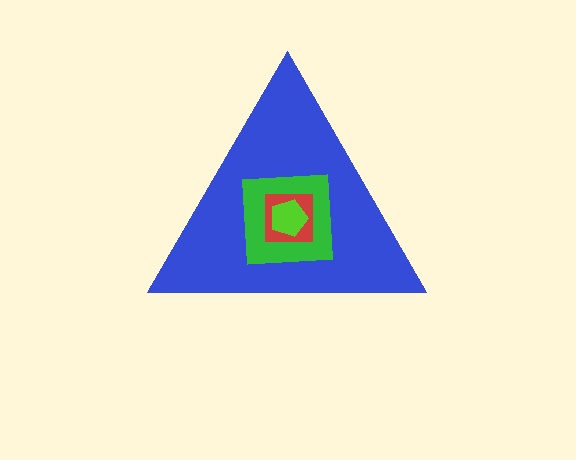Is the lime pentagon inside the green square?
Yes.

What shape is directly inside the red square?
The lime pentagon.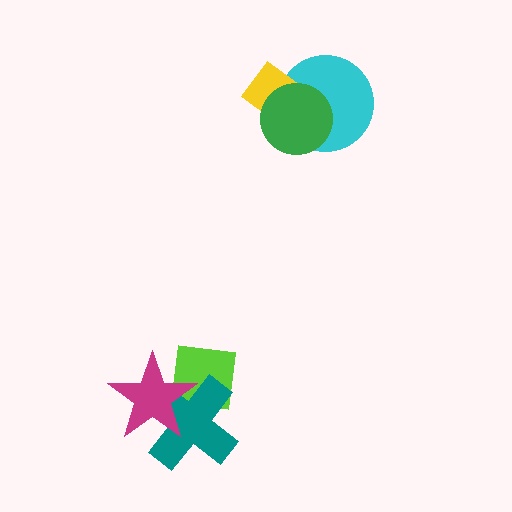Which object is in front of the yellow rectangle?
The green circle is in front of the yellow rectangle.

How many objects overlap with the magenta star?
2 objects overlap with the magenta star.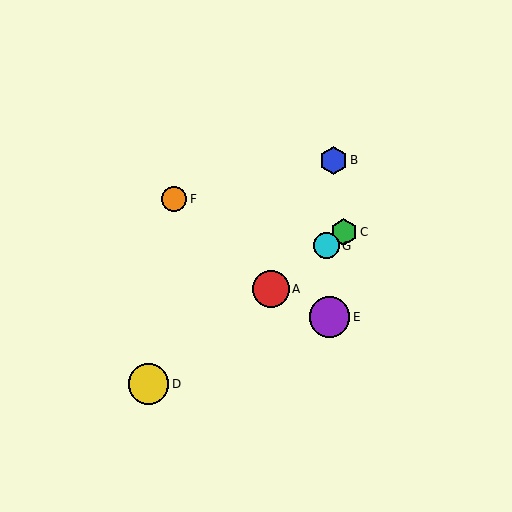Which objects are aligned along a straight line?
Objects A, C, D, G are aligned along a straight line.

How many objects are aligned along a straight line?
4 objects (A, C, D, G) are aligned along a straight line.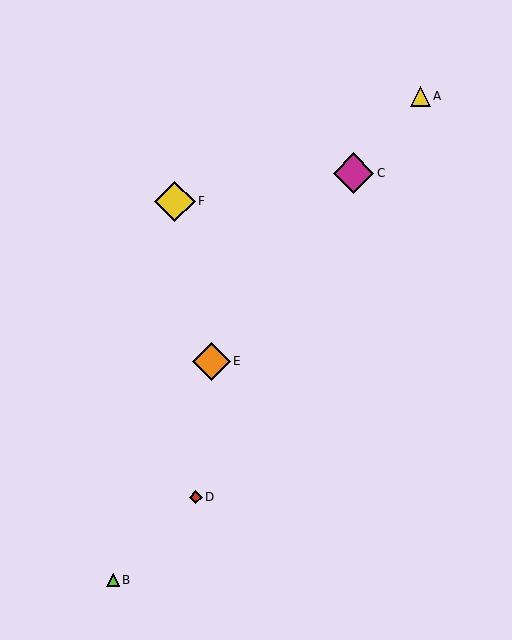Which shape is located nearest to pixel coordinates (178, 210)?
The yellow diamond (labeled F) at (175, 201) is nearest to that location.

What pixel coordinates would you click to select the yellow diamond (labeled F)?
Click at (175, 201) to select the yellow diamond F.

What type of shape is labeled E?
Shape E is an orange diamond.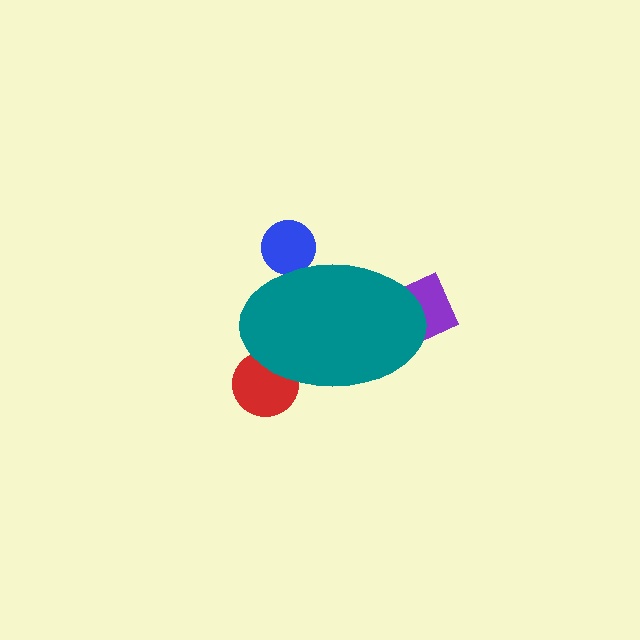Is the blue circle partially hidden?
Yes, the blue circle is partially hidden behind the teal ellipse.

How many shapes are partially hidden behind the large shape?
3 shapes are partially hidden.